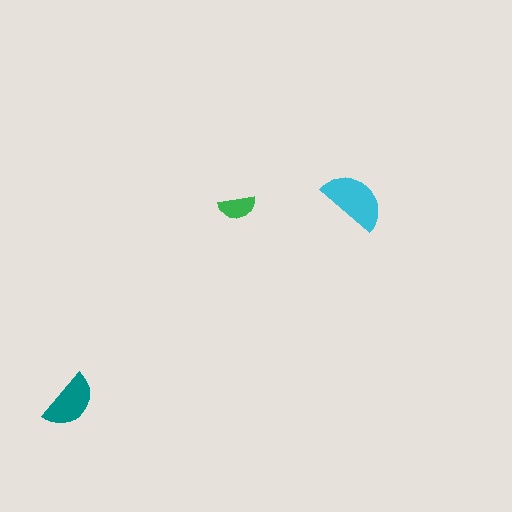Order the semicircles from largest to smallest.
the cyan one, the teal one, the green one.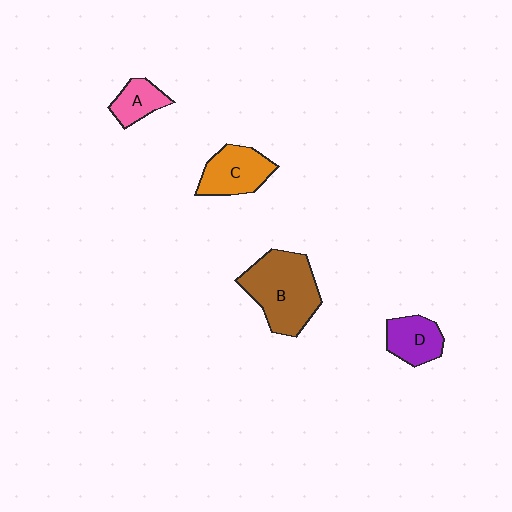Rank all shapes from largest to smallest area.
From largest to smallest: B (brown), C (orange), D (purple), A (pink).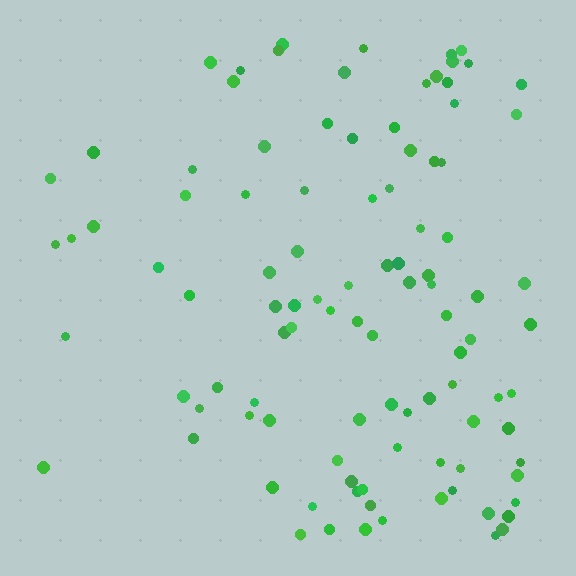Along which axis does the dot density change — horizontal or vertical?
Horizontal.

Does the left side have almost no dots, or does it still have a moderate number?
Still a moderate number, just noticeably fewer than the right.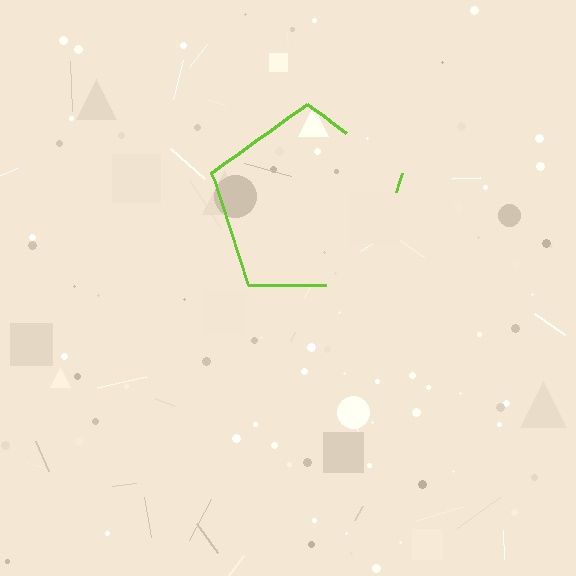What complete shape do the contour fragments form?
The contour fragments form a pentagon.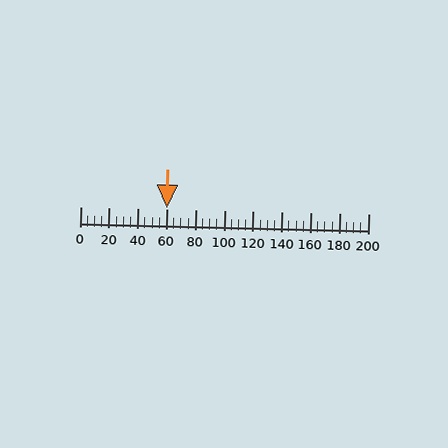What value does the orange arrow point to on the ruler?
The orange arrow points to approximately 60.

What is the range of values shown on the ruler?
The ruler shows values from 0 to 200.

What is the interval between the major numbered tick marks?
The major tick marks are spaced 20 units apart.